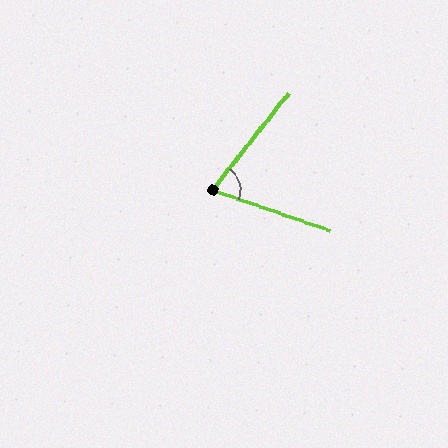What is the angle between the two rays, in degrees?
Approximately 71 degrees.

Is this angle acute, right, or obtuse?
It is acute.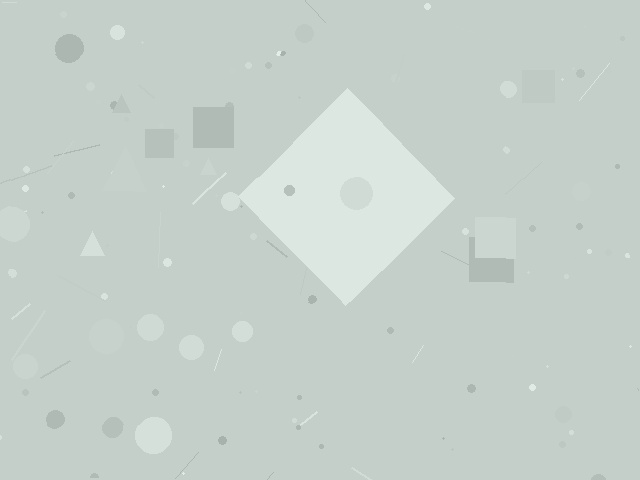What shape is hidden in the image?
A diamond is hidden in the image.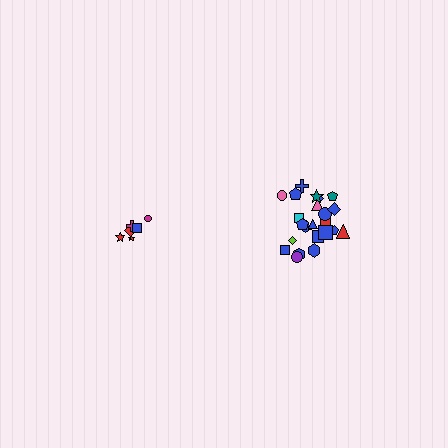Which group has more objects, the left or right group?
The right group.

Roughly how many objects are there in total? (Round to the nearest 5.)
Roughly 30 objects in total.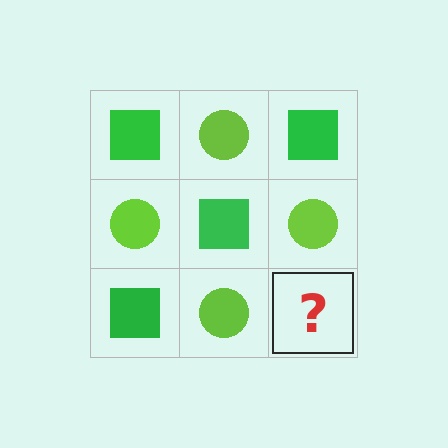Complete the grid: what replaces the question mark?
The question mark should be replaced with a green square.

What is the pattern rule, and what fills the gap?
The rule is that it alternates green square and lime circle in a checkerboard pattern. The gap should be filled with a green square.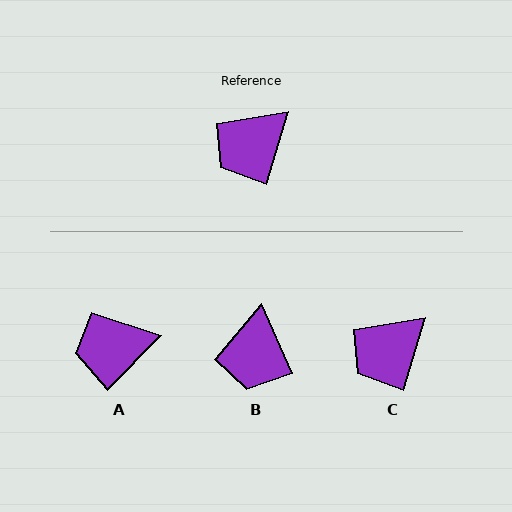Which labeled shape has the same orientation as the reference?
C.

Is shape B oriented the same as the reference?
No, it is off by about 41 degrees.